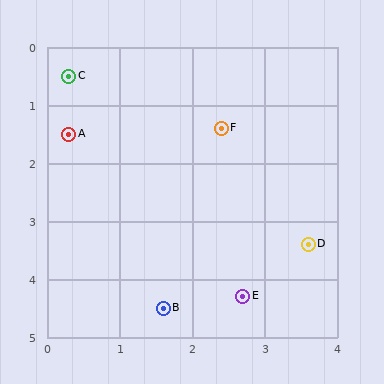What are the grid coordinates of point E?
Point E is at approximately (2.7, 4.3).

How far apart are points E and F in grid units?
Points E and F are about 2.9 grid units apart.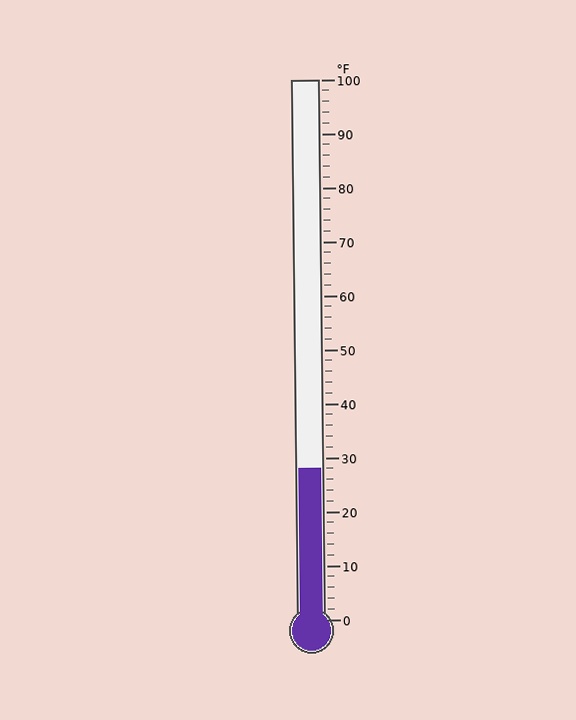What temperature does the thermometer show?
The thermometer shows approximately 28°F.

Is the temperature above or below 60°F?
The temperature is below 60°F.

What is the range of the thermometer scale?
The thermometer scale ranges from 0°F to 100°F.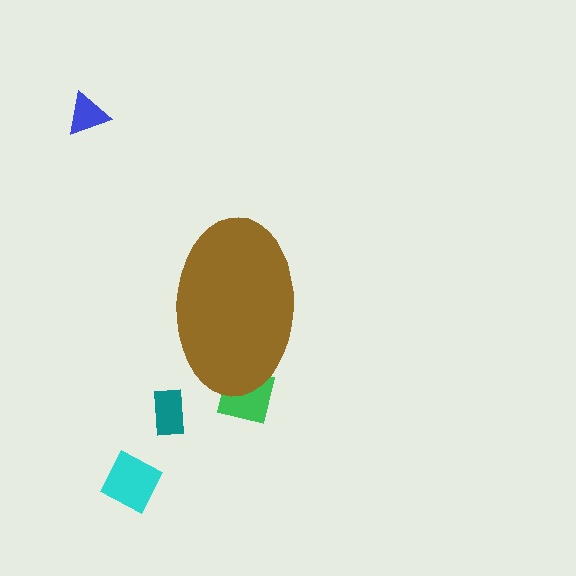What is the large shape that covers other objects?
A brown ellipse.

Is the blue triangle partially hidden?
No, the blue triangle is fully visible.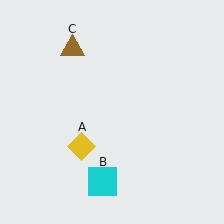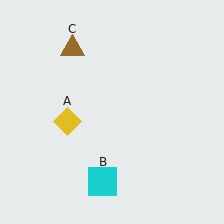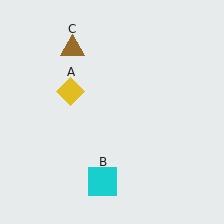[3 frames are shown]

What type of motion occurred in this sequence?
The yellow diamond (object A) rotated clockwise around the center of the scene.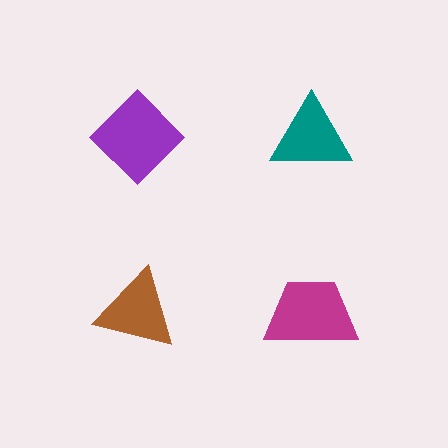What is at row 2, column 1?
A brown triangle.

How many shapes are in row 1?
2 shapes.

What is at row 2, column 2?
A magenta trapezoid.